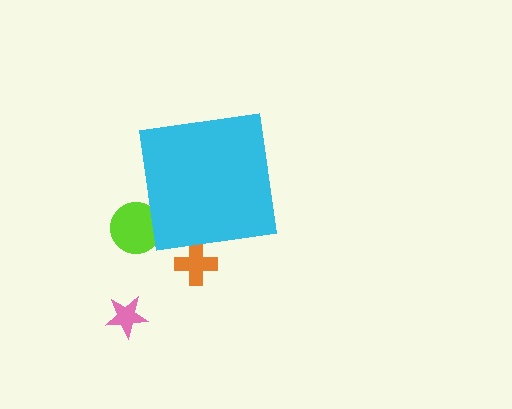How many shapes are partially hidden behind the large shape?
2 shapes are partially hidden.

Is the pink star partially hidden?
No, the pink star is fully visible.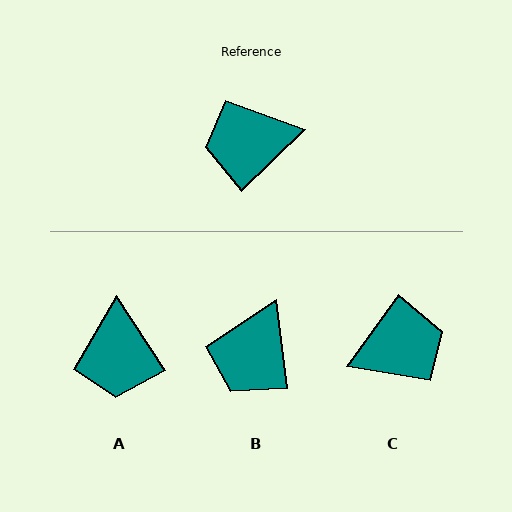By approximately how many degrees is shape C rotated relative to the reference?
Approximately 170 degrees clockwise.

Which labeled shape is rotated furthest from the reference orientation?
C, about 170 degrees away.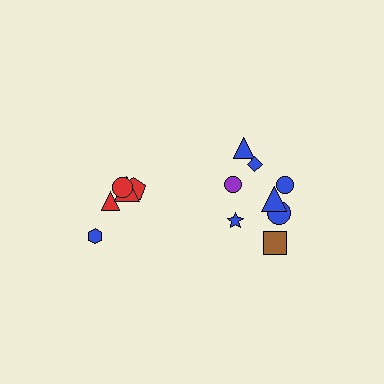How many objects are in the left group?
There are 5 objects.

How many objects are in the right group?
There are 8 objects.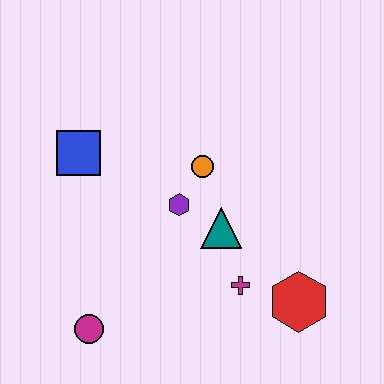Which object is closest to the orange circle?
The purple hexagon is closest to the orange circle.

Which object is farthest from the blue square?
The red hexagon is farthest from the blue square.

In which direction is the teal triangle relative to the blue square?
The teal triangle is to the right of the blue square.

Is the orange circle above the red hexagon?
Yes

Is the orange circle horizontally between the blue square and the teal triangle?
Yes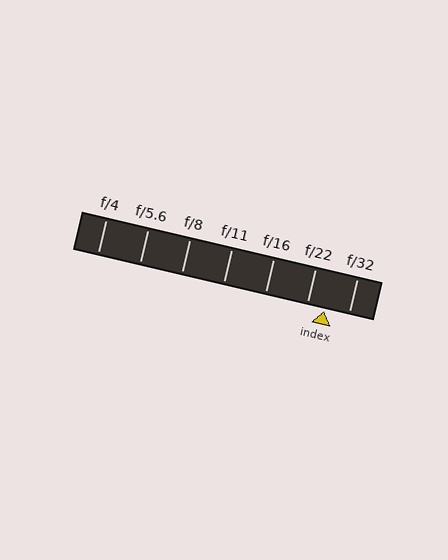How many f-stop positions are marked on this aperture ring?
There are 7 f-stop positions marked.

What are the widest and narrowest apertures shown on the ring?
The widest aperture shown is f/4 and the narrowest is f/32.